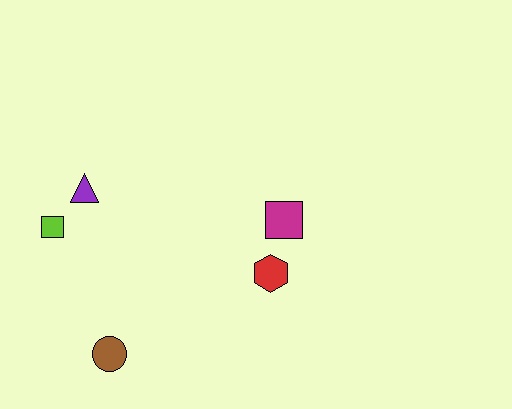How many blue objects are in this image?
There are no blue objects.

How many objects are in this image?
There are 5 objects.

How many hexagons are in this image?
There is 1 hexagon.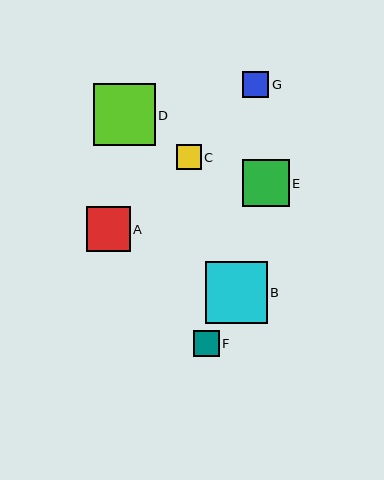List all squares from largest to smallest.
From largest to smallest: B, D, E, A, G, F, C.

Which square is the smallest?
Square C is the smallest with a size of approximately 25 pixels.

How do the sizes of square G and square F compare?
Square G and square F are approximately the same size.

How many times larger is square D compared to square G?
Square D is approximately 2.3 times the size of square G.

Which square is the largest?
Square B is the largest with a size of approximately 62 pixels.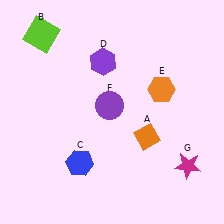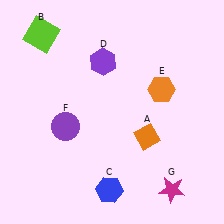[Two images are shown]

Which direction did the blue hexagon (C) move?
The blue hexagon (C) moved right.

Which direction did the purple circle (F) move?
The purple circle (F) moved left.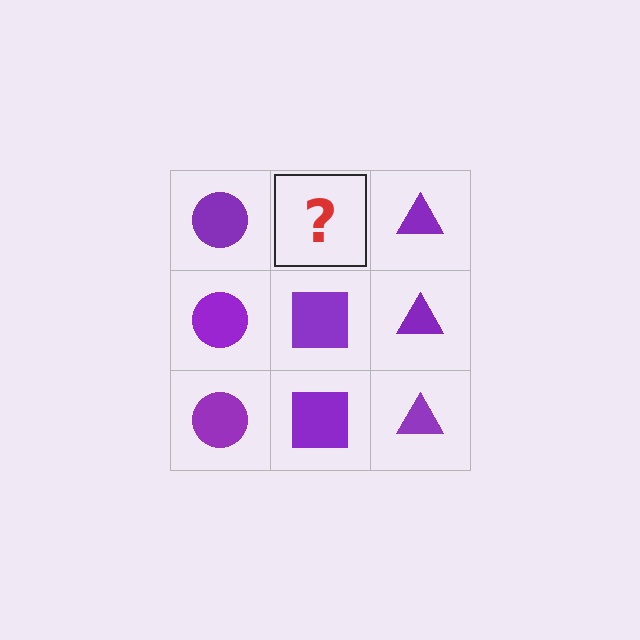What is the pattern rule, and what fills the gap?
The rule is that each column has a consistent shape. The gap should be filled with a purple square.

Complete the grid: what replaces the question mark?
The question mark should be replaced with a purple square.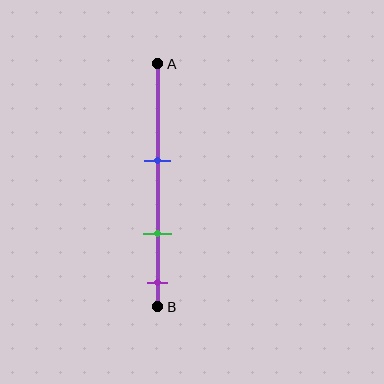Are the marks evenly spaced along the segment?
Yes, the marks are approximately evenly spaced.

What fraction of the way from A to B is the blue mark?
The blue mark is approximately 40% (0.4) of the way from A to B.